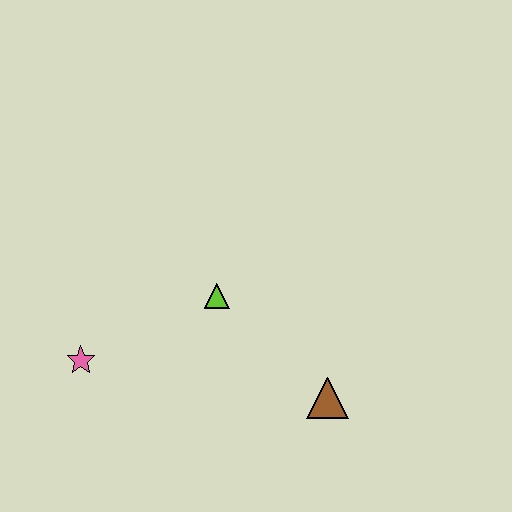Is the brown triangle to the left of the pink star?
No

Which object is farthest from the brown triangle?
The pink star is farthest from the brown triangle.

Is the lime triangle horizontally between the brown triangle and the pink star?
Yes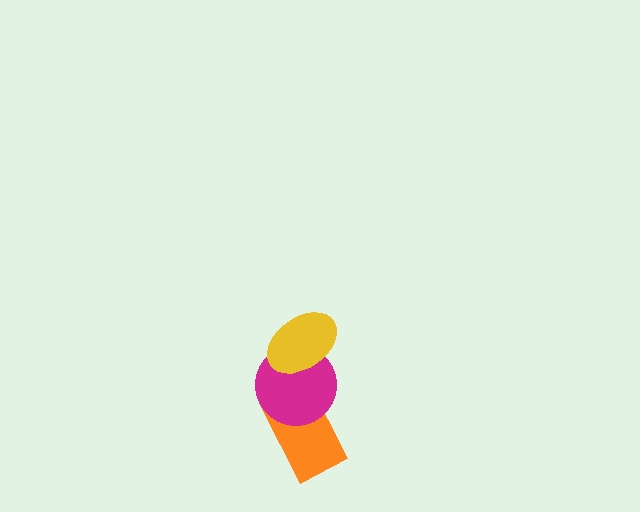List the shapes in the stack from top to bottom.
From top to bottom: the yellow ellipse, the magenta circle, the orange rectangle.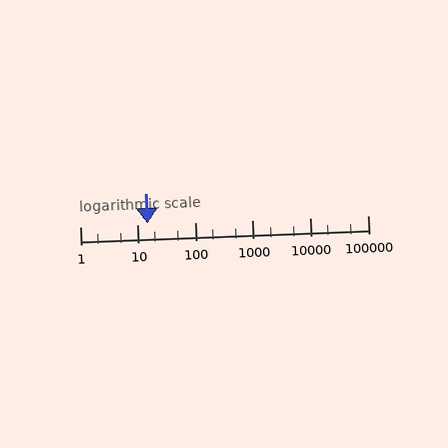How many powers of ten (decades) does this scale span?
The scale spans 5 decades, from 1 to 100000.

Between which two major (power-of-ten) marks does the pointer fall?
The pointer is between 10 and 100.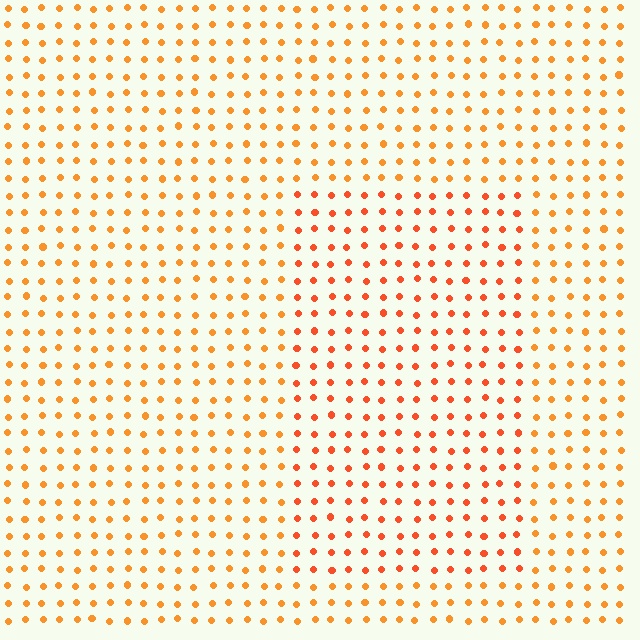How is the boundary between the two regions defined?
The boundary is defined purely by a slight shift in hue (about 20 degrees). Spacing, size, and orientation are identical on both sides.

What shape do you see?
I see a rectangle.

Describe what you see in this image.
The image is filled with small orange elements in a uniform arrangement. A rectangle-shaped region is visible where the elements are tinted to a slightly different hue, forming a subtle color boundary.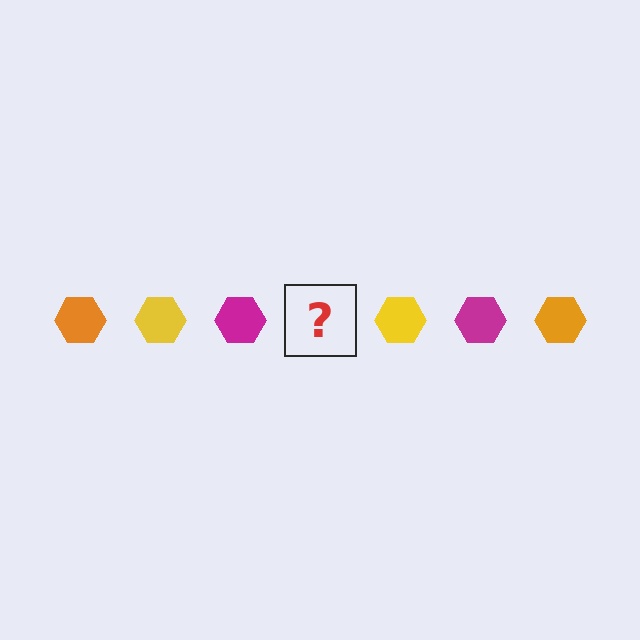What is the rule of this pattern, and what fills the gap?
The rule is that the pattern cycles through orange, yellow, magenta hexagons. The gap should be filled with an orange hexagon.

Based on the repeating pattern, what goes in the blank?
The blank should be an orange hexagon.